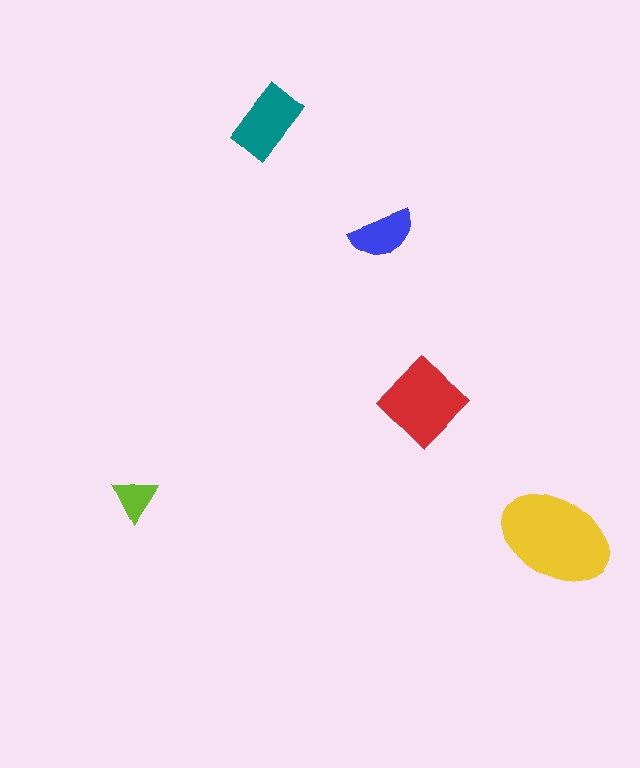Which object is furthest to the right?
The yellow ellipse is rightmost.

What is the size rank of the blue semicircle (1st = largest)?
4th.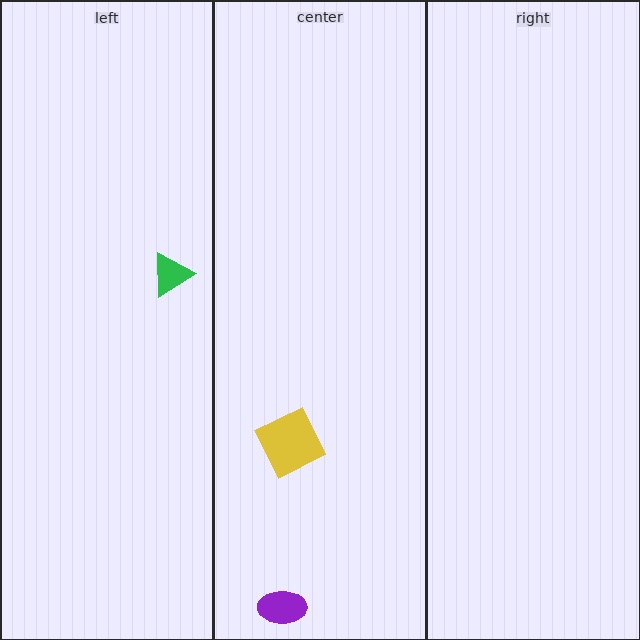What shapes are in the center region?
The purple ellipse, the yellow square.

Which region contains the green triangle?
The left region.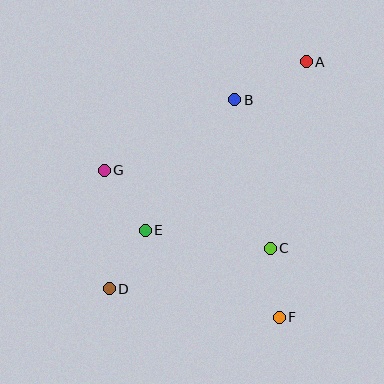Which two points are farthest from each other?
Points A and D are farthest from each other.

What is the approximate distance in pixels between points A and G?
The distance between A and G is approximately 229 pixels.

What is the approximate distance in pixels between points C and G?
The distance between C and G is approximately 183 pixels.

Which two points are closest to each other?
Points D and E are closest to each other.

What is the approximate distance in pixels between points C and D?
The distance between C and D is approximately 166 pixels.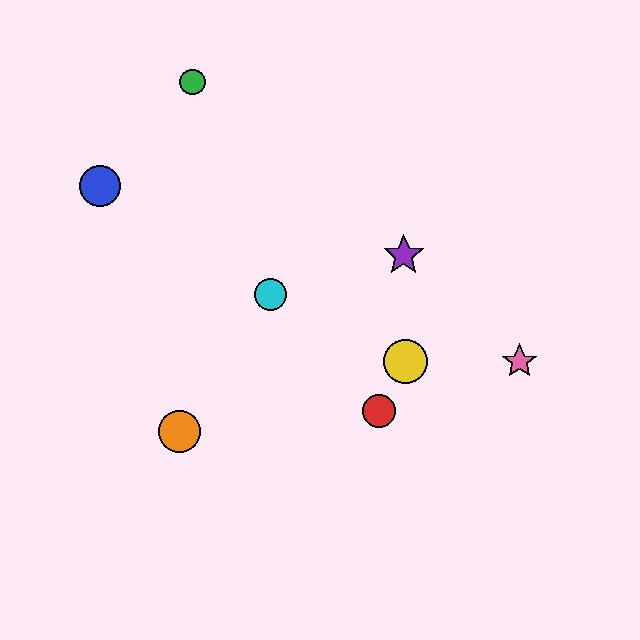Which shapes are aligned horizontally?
The yellow circle, the pink star are aligned horizontally.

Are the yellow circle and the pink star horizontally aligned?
Yes, both are at y≈362.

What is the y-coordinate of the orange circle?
The orange circle is at y≈431.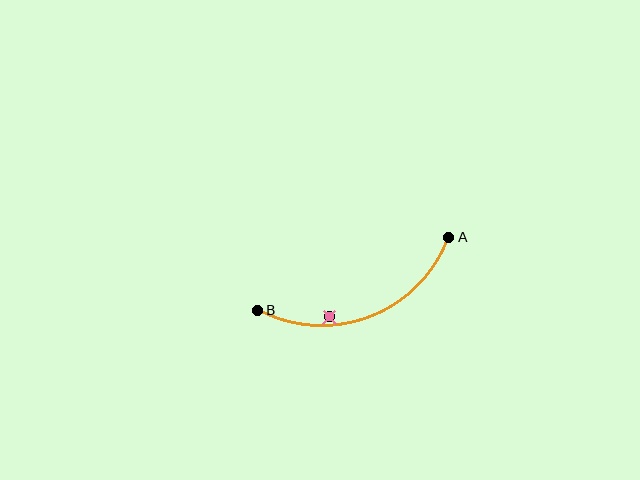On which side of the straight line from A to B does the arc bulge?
The arc bulges below the straight line connecting A and B.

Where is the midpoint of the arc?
The arc midpoint is the point on the curve farthest from the straight line joining A and B. It sits below that line.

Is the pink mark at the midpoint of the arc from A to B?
No — the pink mark does not lie on the arc at all. It sits slightly inside the curve.